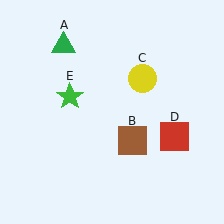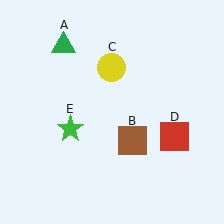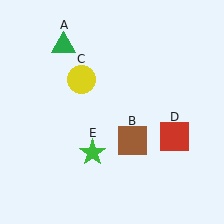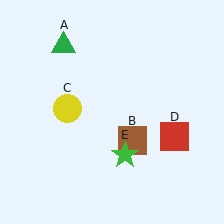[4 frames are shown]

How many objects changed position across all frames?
2 objects changed position: yellow circle (object C), green star (object E).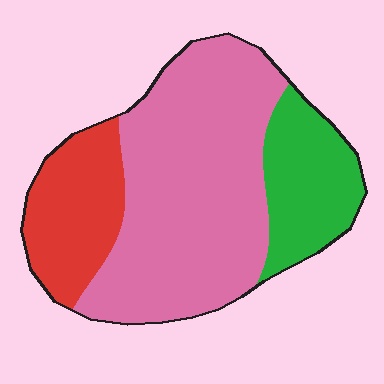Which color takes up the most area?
Pink, at roughly 60%.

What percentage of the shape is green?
Green takes up about one fifth (1/5) of the shape.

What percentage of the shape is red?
Red covers about 20% of the shape.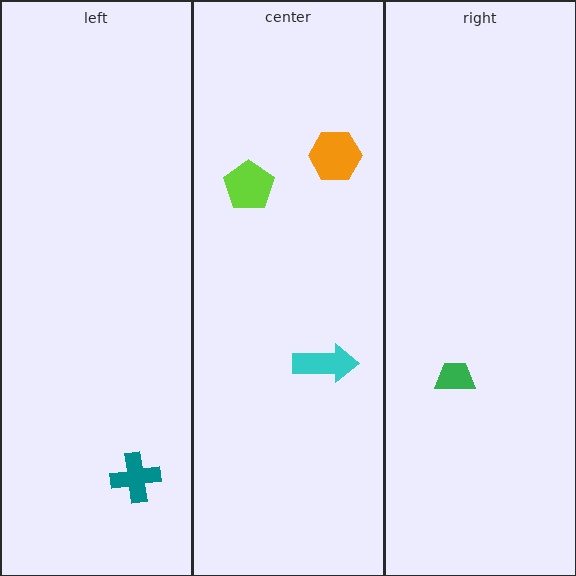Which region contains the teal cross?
The left region.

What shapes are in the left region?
The teal cross.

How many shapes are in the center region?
3.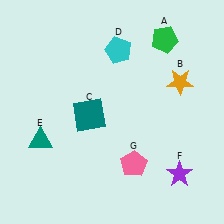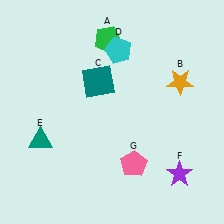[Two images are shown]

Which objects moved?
The objects that moved are: the green pentagon (A), the teal square (C).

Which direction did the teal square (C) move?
The teal square (C) moved up.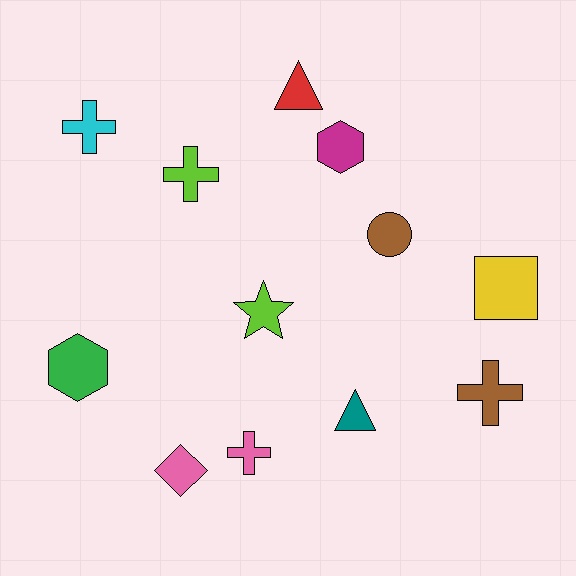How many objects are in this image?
There are 12 objects.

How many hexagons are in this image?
There are 2 hexagons.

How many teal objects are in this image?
There is 1 teal object.